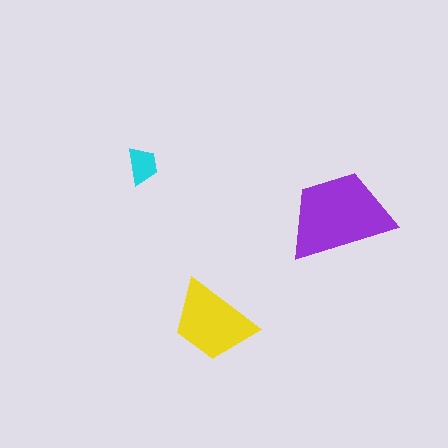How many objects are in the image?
There are 3 objects in the image.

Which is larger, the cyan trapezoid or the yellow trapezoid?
The yellow one.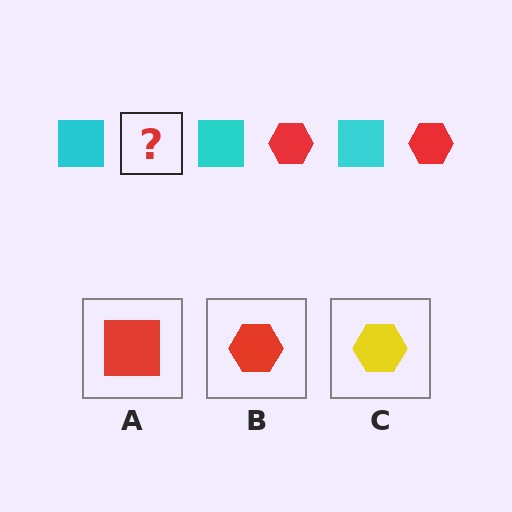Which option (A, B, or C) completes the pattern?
B.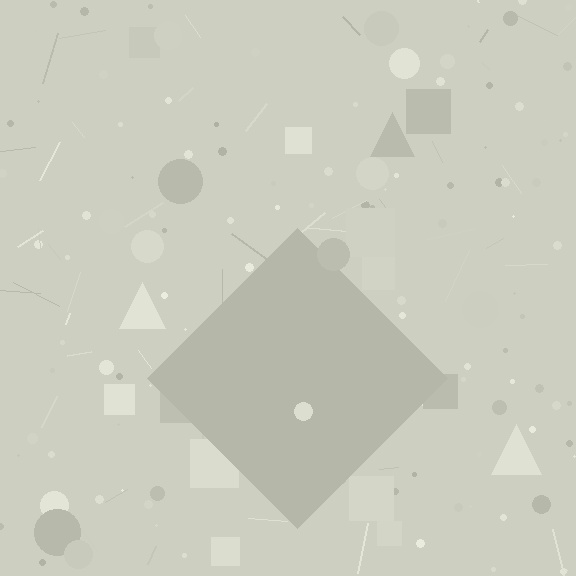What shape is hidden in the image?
A diamond is hidden in the image.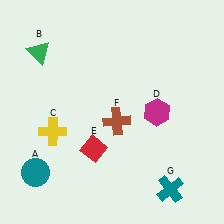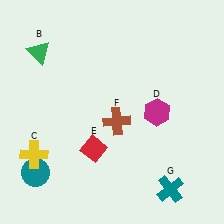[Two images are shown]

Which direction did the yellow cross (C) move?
The yellow cross (C) moved down.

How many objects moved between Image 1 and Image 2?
1 object moved between the two images.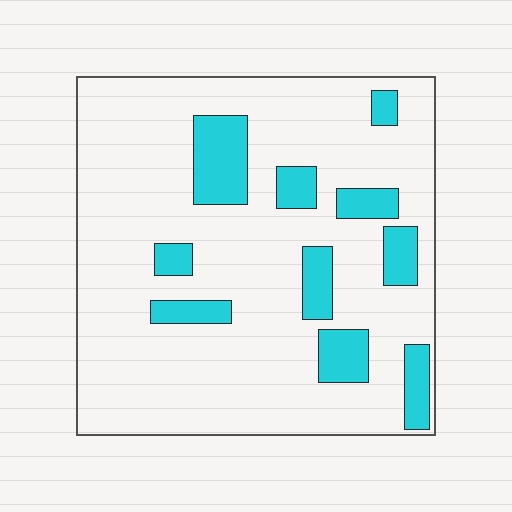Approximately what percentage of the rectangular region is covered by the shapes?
Approximately 15%.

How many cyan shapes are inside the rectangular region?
10.